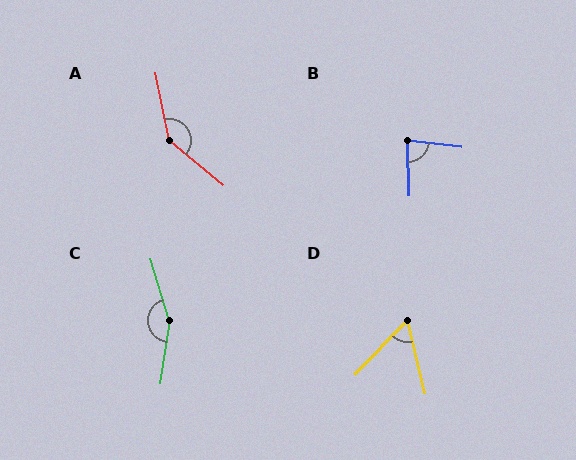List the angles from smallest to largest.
D (57°), B (81°), A (141°), C (155°).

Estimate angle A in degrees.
Approximately 141 degrees.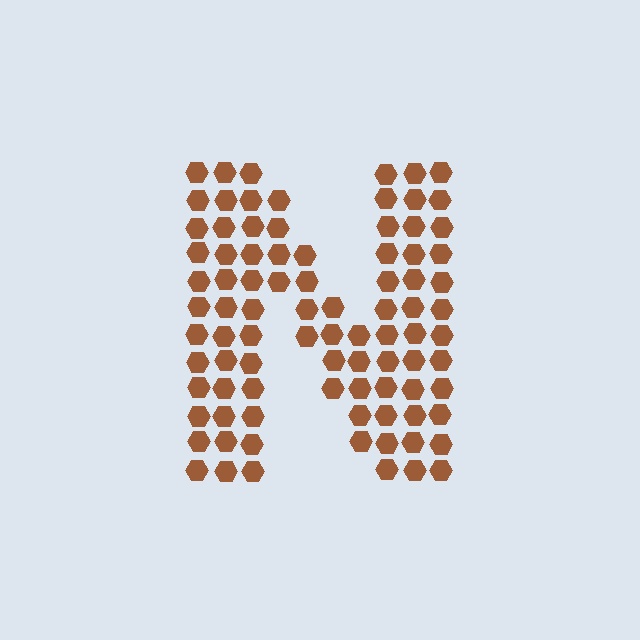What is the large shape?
The large shape is the letter N.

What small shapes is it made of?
It is made of small hexagons.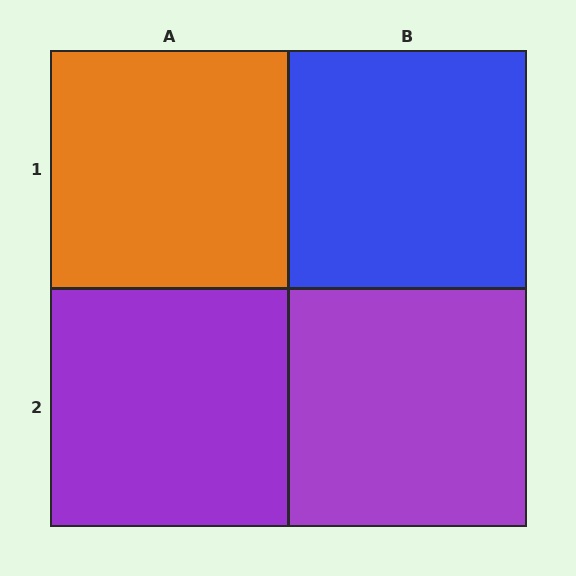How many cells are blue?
1 cell is blue.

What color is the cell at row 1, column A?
Orange.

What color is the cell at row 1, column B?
Blue.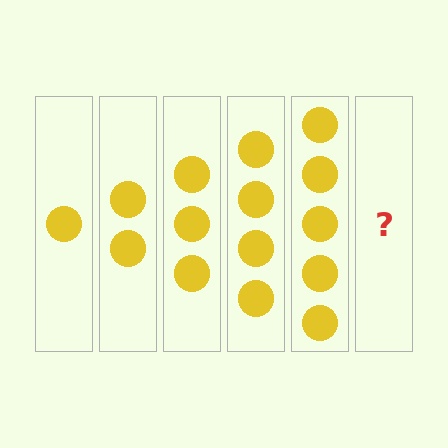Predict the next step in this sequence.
The next step is 6 circles.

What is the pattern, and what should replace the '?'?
The pattern is that each step adds one more circle. The '?' should be 6 circles.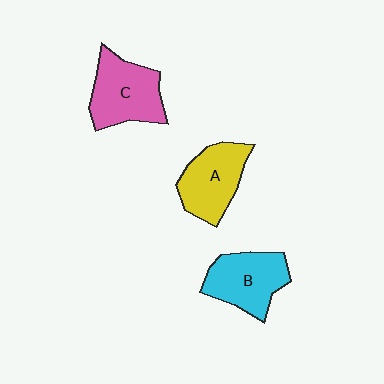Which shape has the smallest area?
Shape A (yellow).